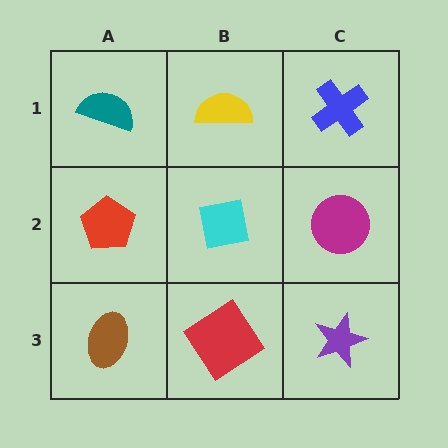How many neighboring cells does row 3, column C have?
2.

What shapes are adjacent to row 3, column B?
A cyan square (row 2, column B), a brown ellipse (row 3, column A), a purple star (row 3, column C).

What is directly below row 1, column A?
A red pentagon.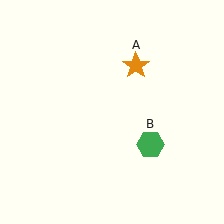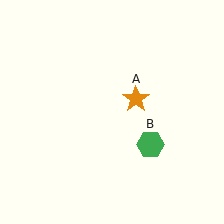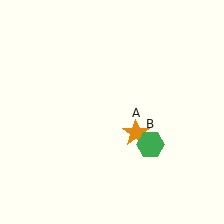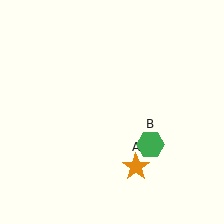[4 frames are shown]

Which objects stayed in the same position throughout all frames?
Green hexagon (object B) remained stationary.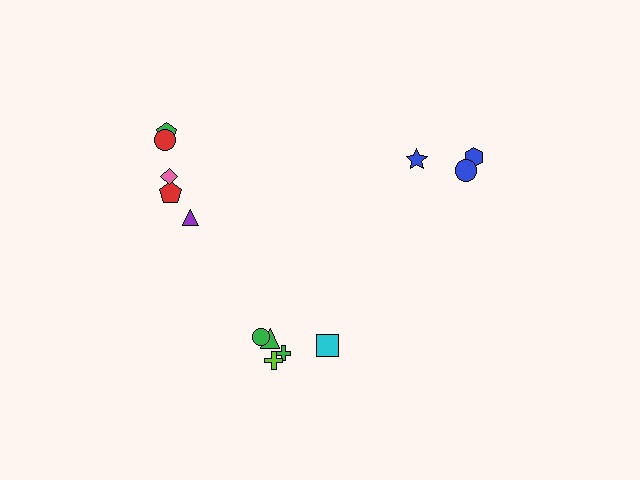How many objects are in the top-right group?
There are 3 objects.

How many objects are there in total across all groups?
There are 13 objects.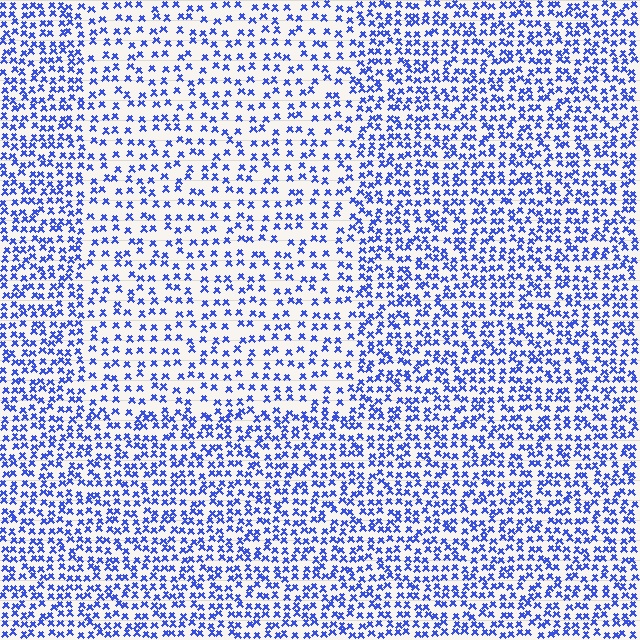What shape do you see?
I see a rectangle.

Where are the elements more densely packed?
The elements are more densely packed outside the rectangle boundary.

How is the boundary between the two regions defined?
The boundary is defined by a change in element density (approximately 1.7x ratio). All elements are the same color, size, and shape.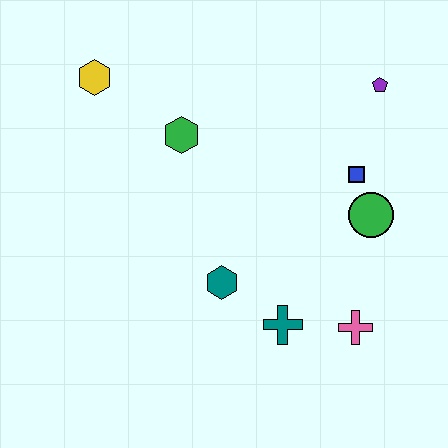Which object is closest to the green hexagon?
The yellow hexagon is closest to the green hexagon.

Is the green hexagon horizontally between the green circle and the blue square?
No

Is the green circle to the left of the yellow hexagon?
No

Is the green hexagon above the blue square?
Yes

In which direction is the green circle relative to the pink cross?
The green circle is above the pink cross.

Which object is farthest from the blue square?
The yellow hexagon is farthest from the blue square.